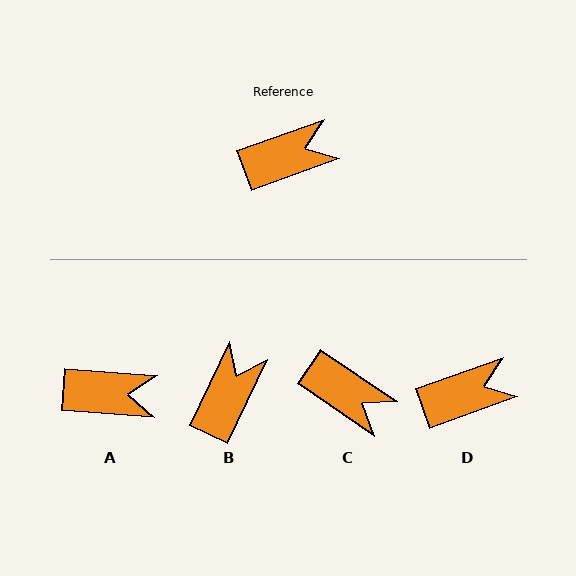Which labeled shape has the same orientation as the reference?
D.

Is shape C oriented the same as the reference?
No, it is off by about 54 degrees.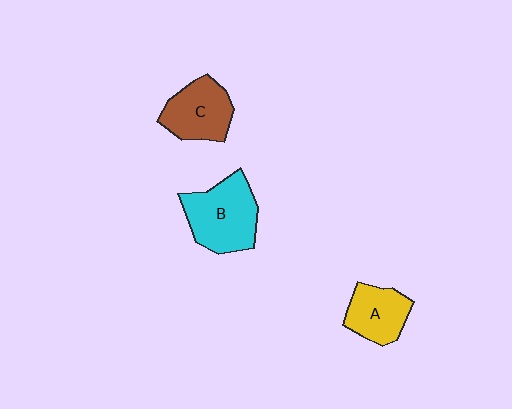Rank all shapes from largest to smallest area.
From largest to smallest: B (cyan), C (brown), A (yellow).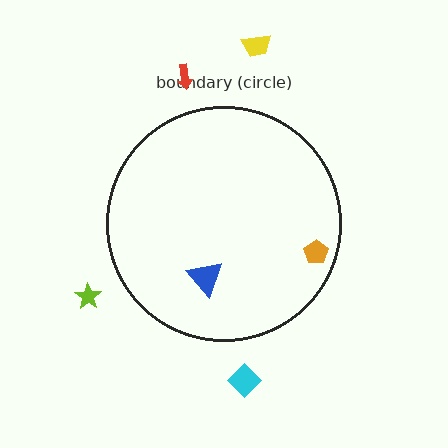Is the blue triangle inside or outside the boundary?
Inside.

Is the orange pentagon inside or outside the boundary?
Inside.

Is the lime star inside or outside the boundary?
Outside.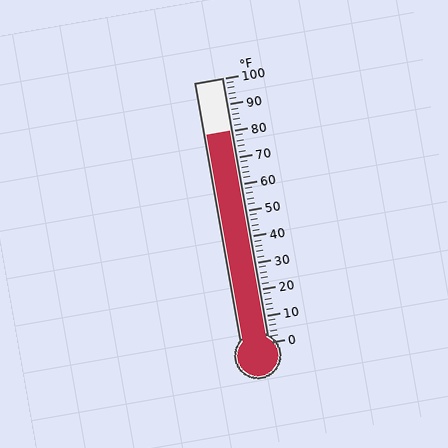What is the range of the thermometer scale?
The thermometer scale ranges from 0°F to 100°F.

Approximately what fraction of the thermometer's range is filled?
The thermometer is filled to approximately 80% of its range.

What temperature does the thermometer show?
The thermometer shows approximately 80°F.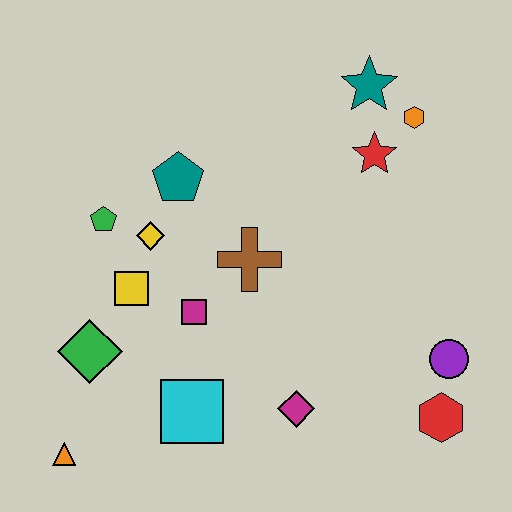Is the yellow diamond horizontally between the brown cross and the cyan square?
No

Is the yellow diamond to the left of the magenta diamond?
Yes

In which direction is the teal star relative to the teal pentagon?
The teal star is to the right of the teal pentagon.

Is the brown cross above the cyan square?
Yes